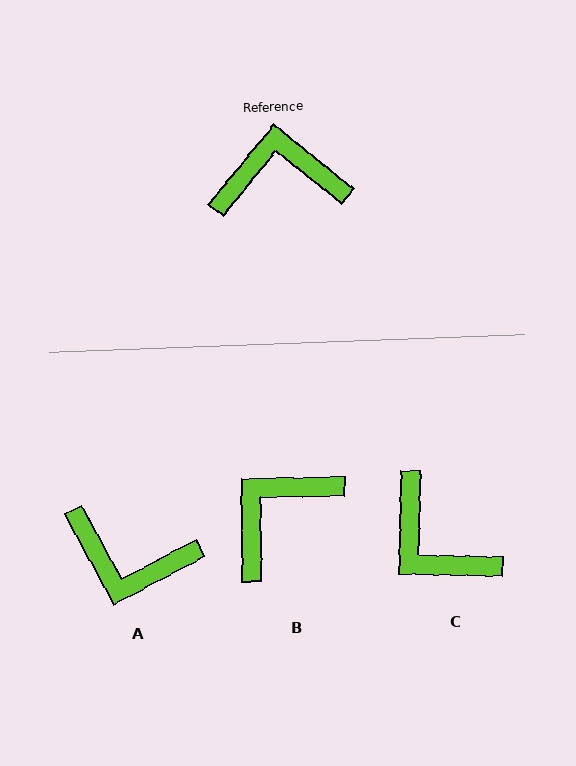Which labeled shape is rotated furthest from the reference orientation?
A, about 157 degrees away.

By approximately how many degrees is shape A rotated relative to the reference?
Approximately 157 degrees counter-clockwise.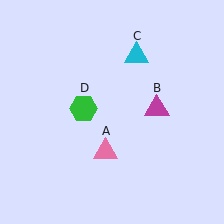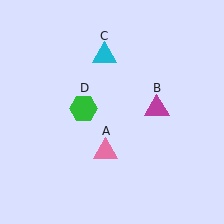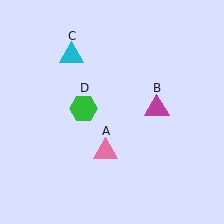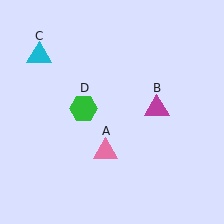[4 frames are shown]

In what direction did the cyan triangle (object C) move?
The cyan triangle (object C) moved left.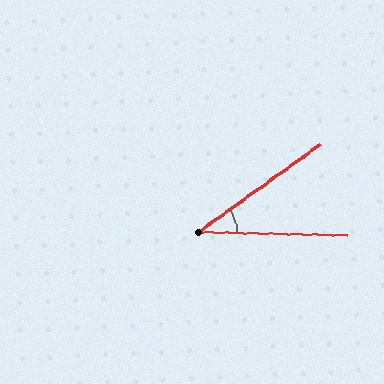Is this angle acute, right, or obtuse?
It is acute.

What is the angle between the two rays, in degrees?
Approximately 37 degrees.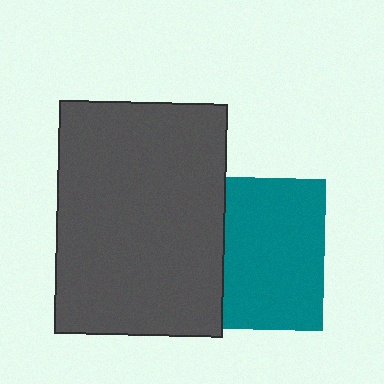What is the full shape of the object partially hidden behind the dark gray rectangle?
The partially hidden object is a teal square.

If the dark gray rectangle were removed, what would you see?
You would see the complete teal square.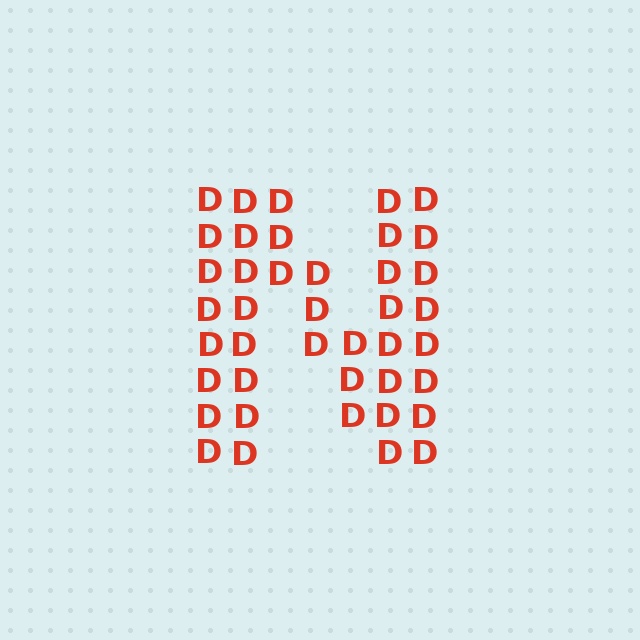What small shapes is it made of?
It is made of small letter D's.